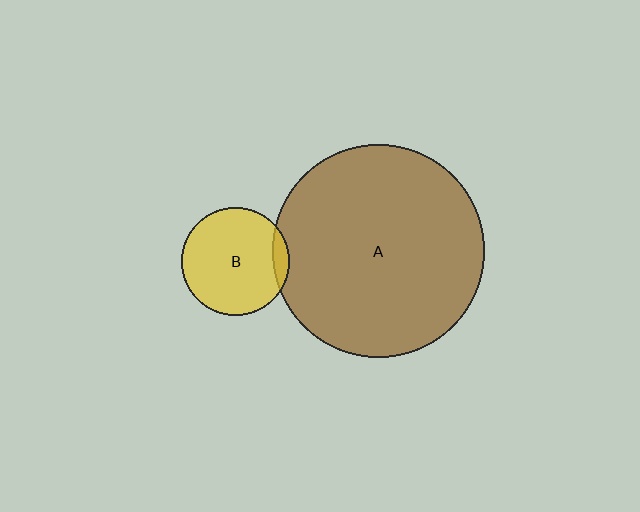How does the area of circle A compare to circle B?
Approximately 3.9 times.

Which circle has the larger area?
Circle A (brown).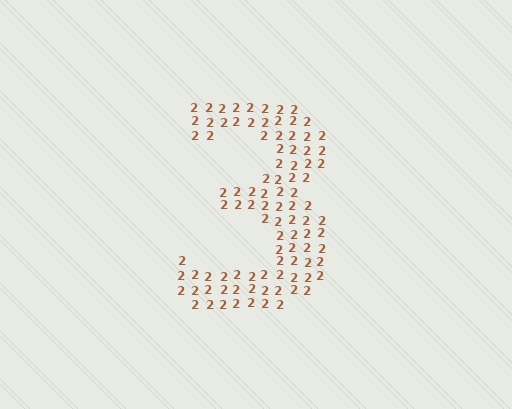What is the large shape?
The large shape is the digit 3.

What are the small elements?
The small elements are digit 2's.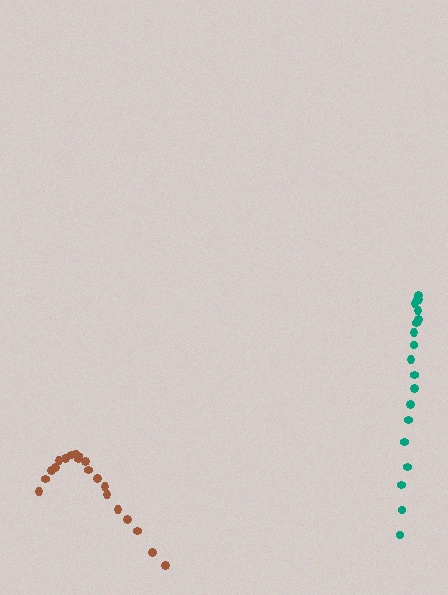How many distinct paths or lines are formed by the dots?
There are 2 distinct paths.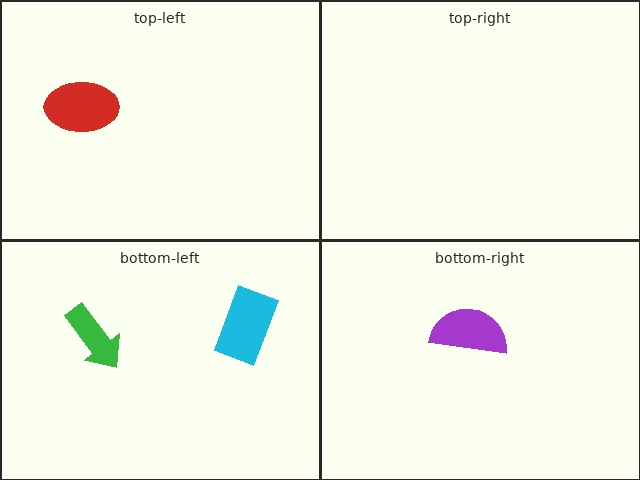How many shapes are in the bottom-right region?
1.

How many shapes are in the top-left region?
1.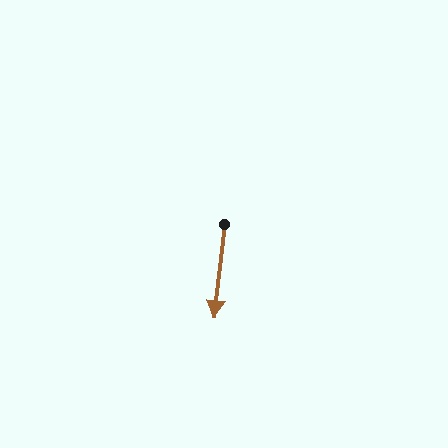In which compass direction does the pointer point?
South.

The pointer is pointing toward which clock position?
Roughly 6 o'clock.